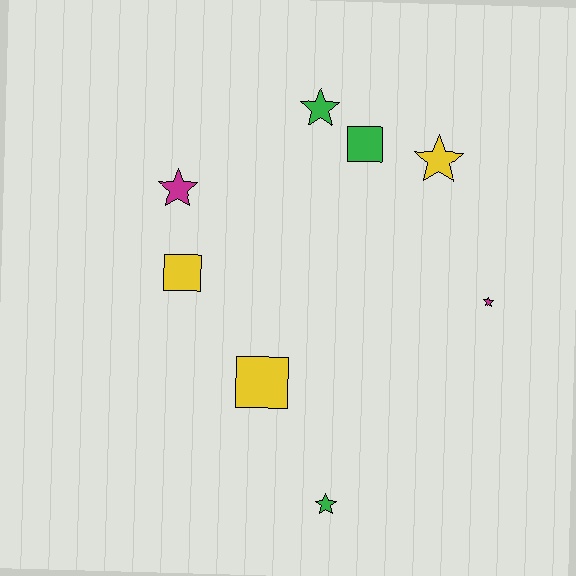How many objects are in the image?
There are 8 objects.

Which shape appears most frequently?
Star, with 5 objects.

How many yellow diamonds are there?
There are no yellow diamonds.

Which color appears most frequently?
Yellow, with 3 objects.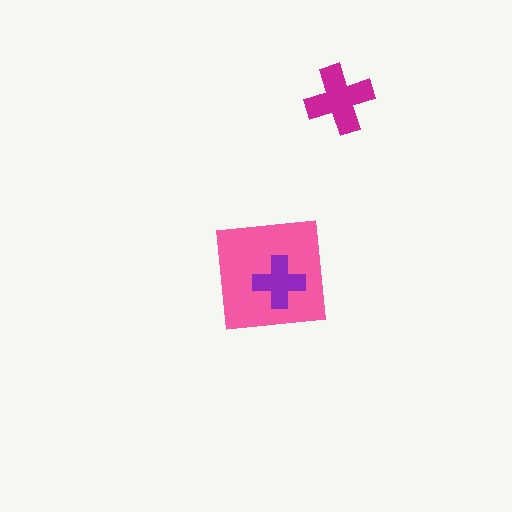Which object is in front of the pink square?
The purple cross is in front of the pink square.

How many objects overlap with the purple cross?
1 object overlaps with the purple cross.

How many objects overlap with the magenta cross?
0 objects overlap with the magenta cross.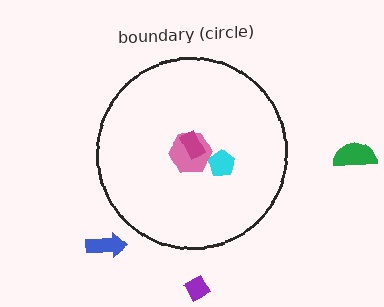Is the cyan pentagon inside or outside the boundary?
Inside.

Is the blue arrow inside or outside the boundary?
Outside.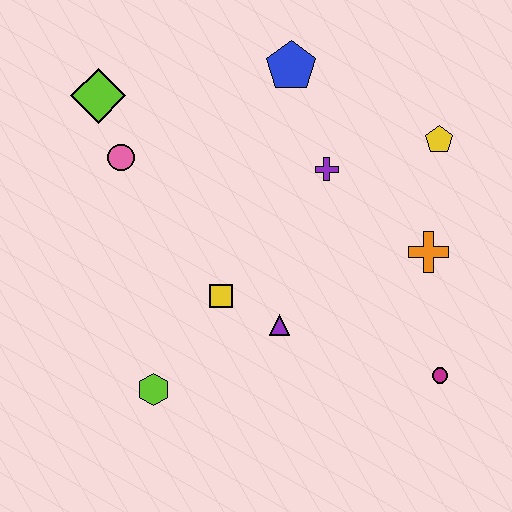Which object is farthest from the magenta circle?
The lime diamond is farthest from the magenta circle.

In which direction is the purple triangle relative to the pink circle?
The purple triangle is below the pink circle.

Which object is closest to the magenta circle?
The orange cross is closest to the magenta circle.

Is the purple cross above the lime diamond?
No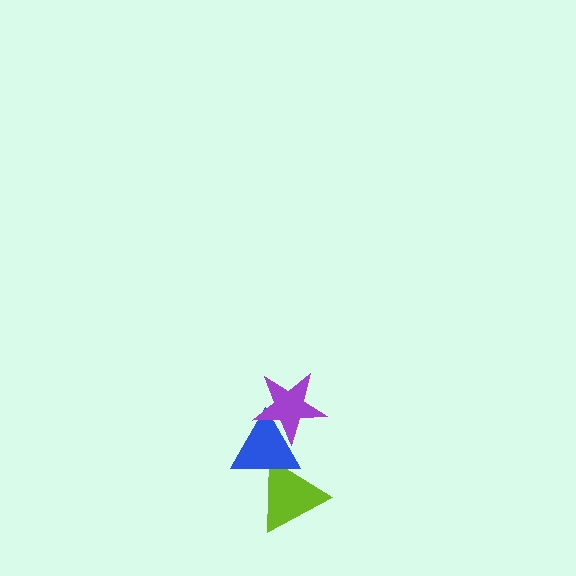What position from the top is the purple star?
The purple star is 1st from the top.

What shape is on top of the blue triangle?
The purple star is on top of the blue triangle.